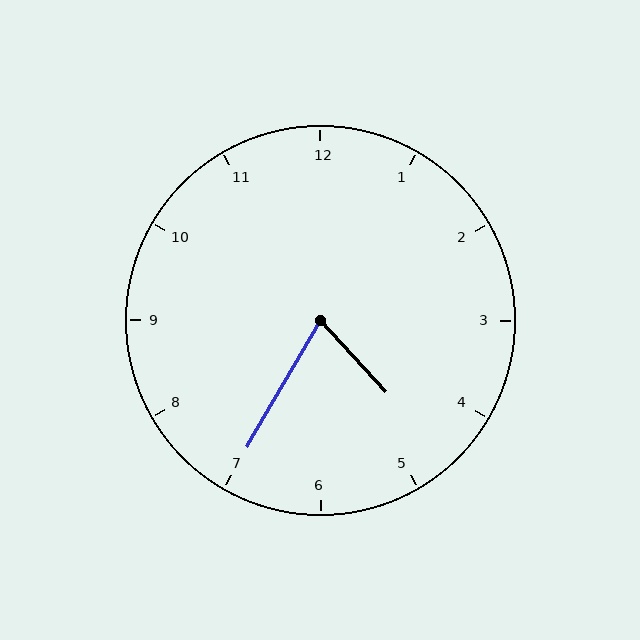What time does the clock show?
4:35.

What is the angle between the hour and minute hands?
Approximately 72 degrees.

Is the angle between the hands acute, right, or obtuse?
It is acute.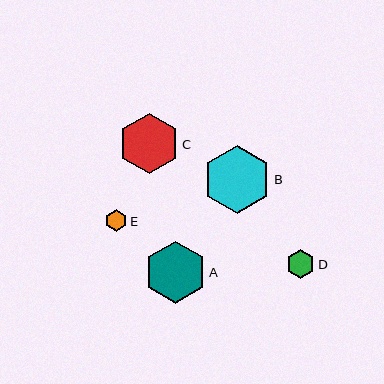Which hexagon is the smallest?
Hexagon E is the smallest with a size of approximately 21 pixels.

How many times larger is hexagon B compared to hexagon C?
Hexagon B is approximately 1.1 times the size of hexagon C.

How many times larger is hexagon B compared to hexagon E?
Hexagon B is approximately 3.2 times the size of hexagon E.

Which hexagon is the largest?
Hexagon B is the largest with a size of approximately 68 pixels.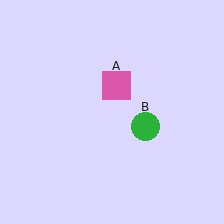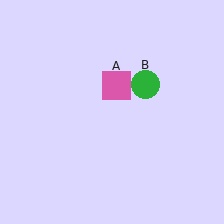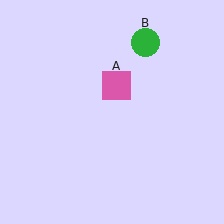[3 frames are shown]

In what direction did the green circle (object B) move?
The green circle (object B) moved up.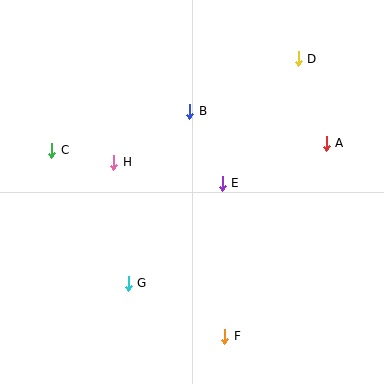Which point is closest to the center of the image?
Point E at (222, 183) is closest to the center.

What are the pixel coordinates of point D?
Point D is at (298, 59).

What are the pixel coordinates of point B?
Point B is at (190, 111).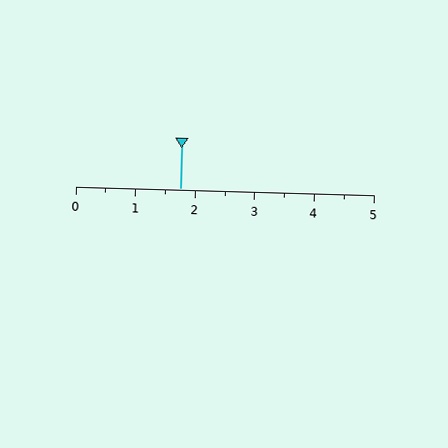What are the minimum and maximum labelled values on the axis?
The axis runs from 0 to 5.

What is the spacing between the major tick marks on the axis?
The major ticks are spaced 1 apart.